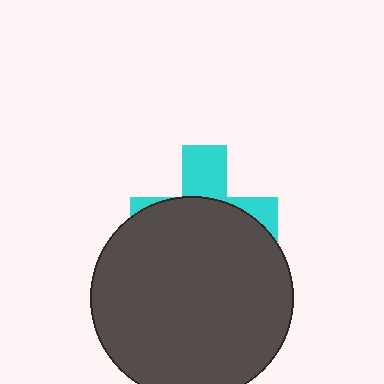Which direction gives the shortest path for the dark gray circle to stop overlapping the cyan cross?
Moving down gives the shortest separation.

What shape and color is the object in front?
The object in front is a dark gray circle.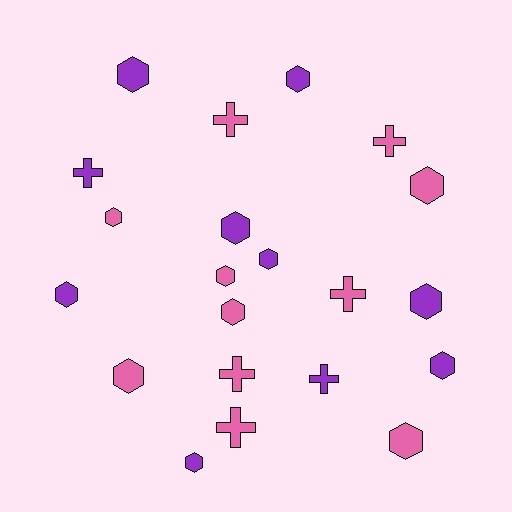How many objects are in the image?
There are 21 objects.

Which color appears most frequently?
Pink, with 11 objects.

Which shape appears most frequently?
Hexagon, with 14 objects.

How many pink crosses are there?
There are 5 pink crosses.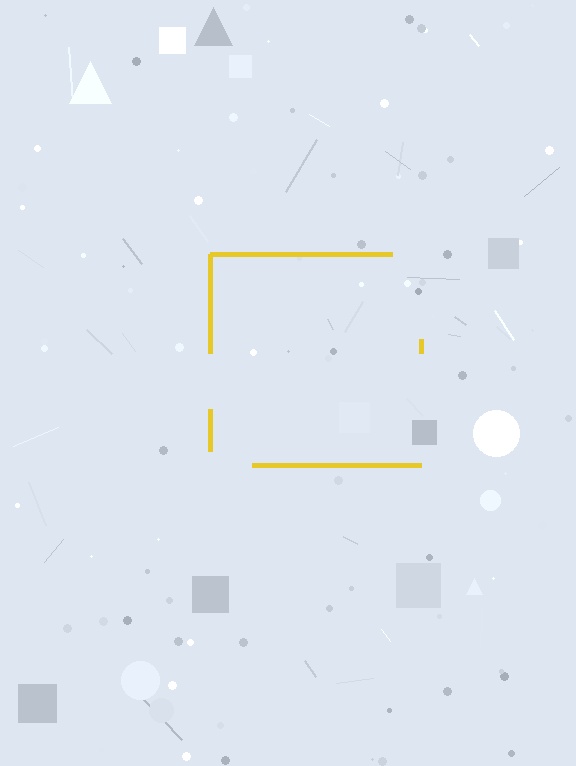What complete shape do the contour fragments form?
The contour fragments form a square.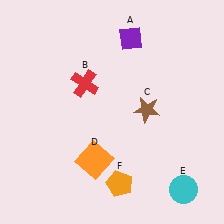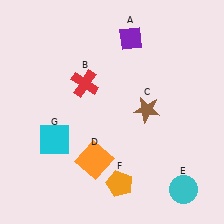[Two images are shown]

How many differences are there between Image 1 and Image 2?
There is 1 difference between the two images.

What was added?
A cyan square (G) was added in Image 2.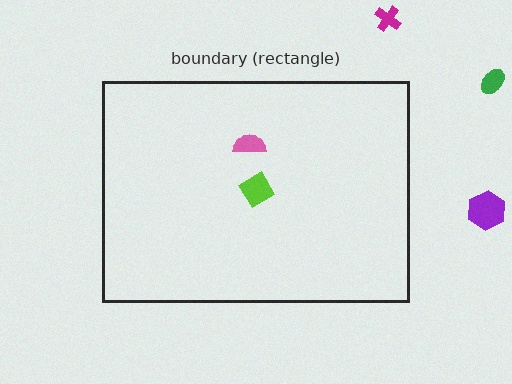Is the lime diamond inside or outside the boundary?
Inside.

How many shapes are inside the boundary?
2 inside, 3 outside.